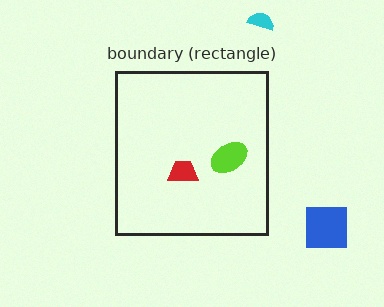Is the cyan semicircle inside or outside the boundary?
Outside.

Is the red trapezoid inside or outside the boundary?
Inside.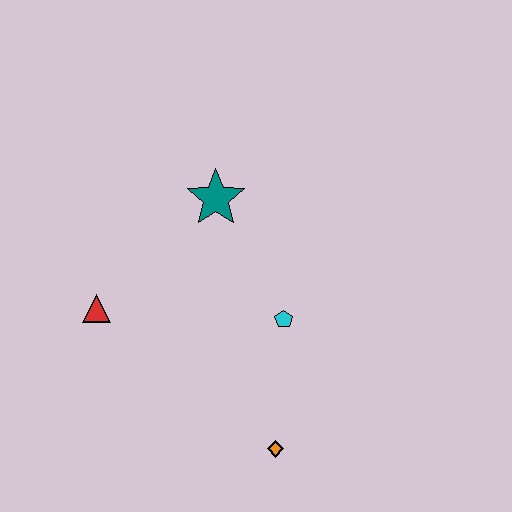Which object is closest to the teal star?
The cyan pentagon is closest to the teal star.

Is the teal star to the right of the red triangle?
Yes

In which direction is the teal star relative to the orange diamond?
The teal star is above the orange diamond.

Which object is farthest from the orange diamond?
The teal star is farthest from the orange diamond.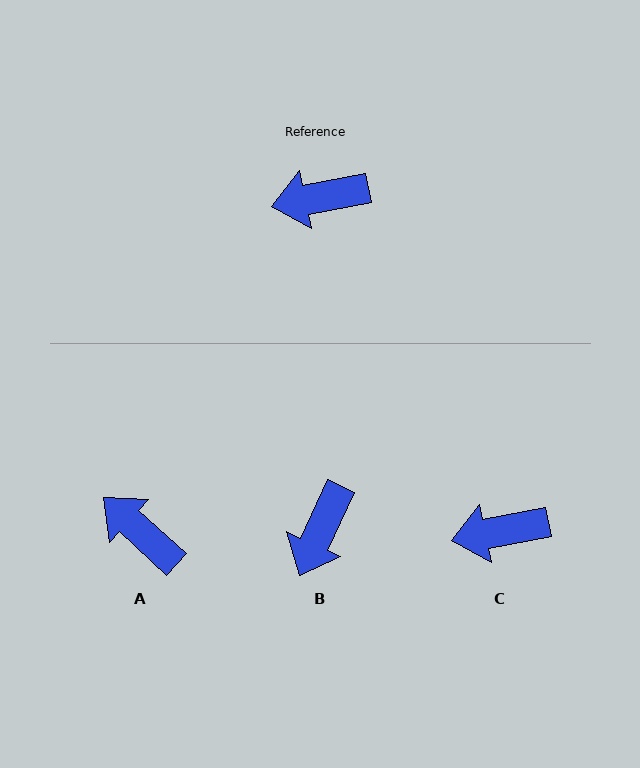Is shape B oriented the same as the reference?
No, it is off by about 54 degrees.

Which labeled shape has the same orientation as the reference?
C.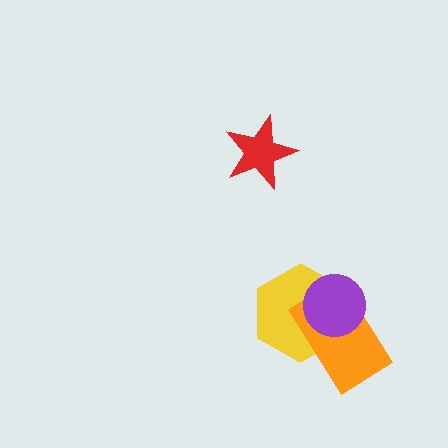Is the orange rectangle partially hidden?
Yes, it is partially covered by another shape.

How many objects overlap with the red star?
0 objects overlap with the red star.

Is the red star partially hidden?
No, no other shape covers it.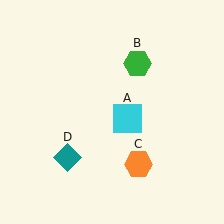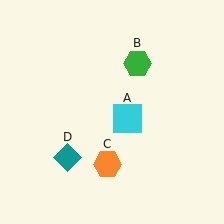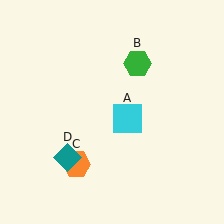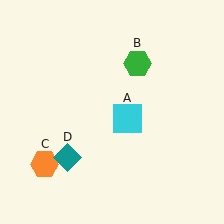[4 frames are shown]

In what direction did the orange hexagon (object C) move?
The orange hexagon (object C) moved left.